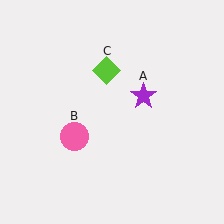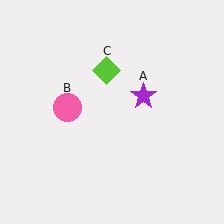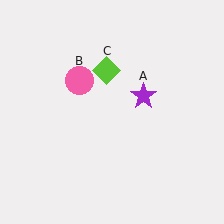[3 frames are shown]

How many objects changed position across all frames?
1 object changed position: pink circle (object B).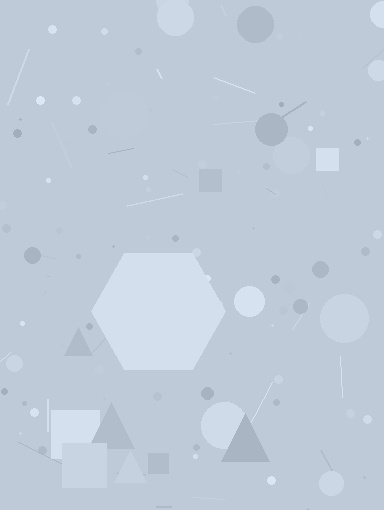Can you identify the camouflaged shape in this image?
The camouflaged shape is a hexagon.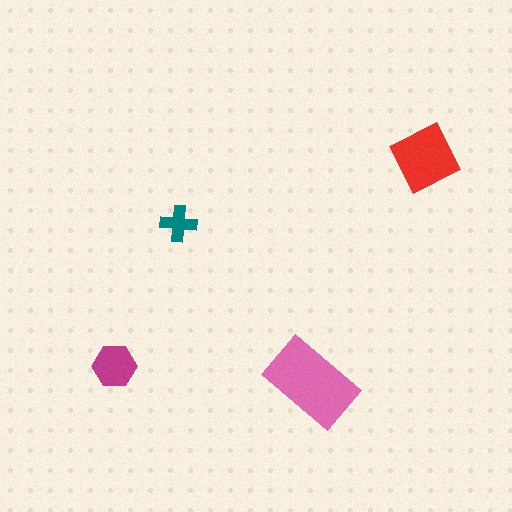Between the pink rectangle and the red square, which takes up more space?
The pink rectangle.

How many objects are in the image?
There are 4 objects in the image.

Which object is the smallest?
The teal cross.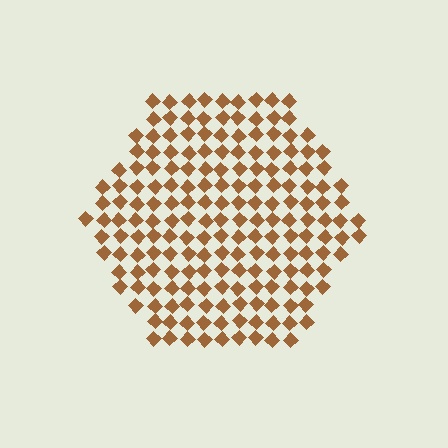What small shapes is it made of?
It is made of small diamonds.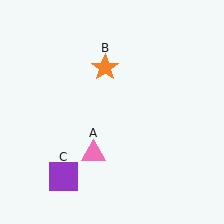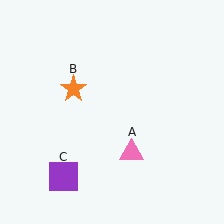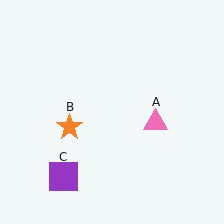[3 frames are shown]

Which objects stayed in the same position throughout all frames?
Purple square (object C) remained stationary.